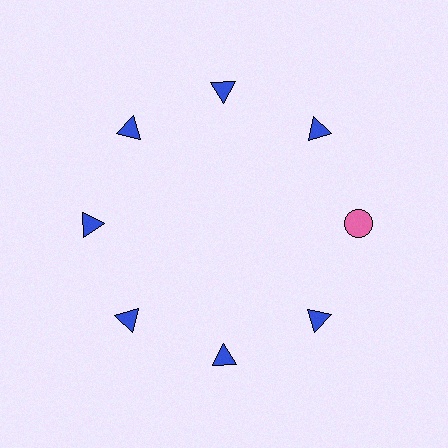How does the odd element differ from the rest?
It differs in both color (pink instead of blue) and shape (circle instead of triangle).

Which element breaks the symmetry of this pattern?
The pink circle at roughly the 3 o'clock position breaks the symmetry. All other shapes are blue triangles.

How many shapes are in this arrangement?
There are 8 shapes arranged in a ring pattern.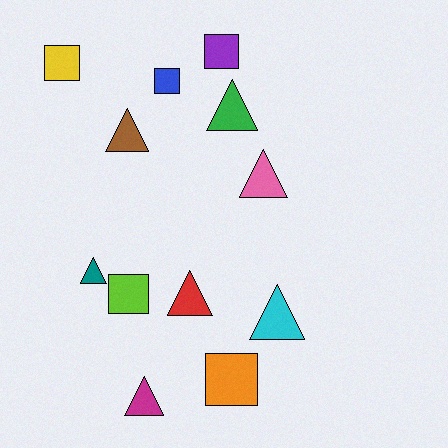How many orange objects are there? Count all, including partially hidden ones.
There is 1 orange object.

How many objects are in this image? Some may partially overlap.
There are 12 objects.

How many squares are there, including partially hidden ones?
There are 5 squares.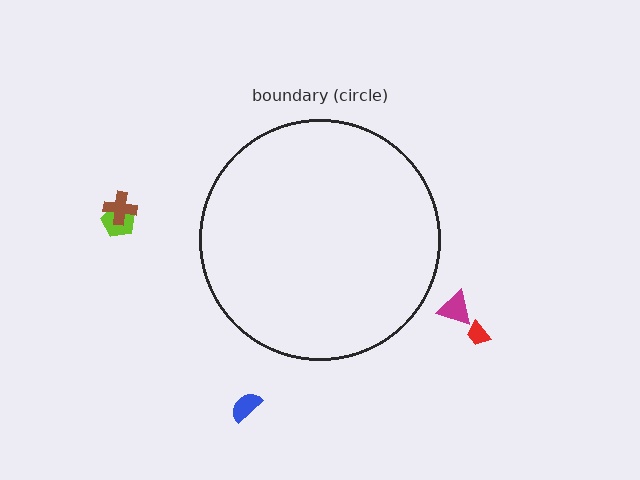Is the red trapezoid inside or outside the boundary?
Outside.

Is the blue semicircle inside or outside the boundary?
Outside.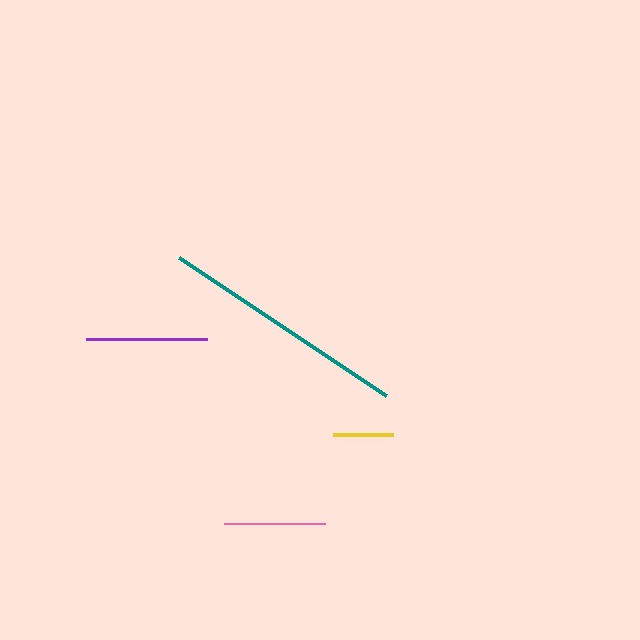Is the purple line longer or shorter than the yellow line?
The purple line is longer than the yellow line.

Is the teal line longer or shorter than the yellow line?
The teal line is longer than the yellow line.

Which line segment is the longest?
The teal line is the longest at approximately 249 pixels.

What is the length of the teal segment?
The teal segment is approximately 249 pixels long.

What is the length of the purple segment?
The purple segment is approximately 121 pixels long.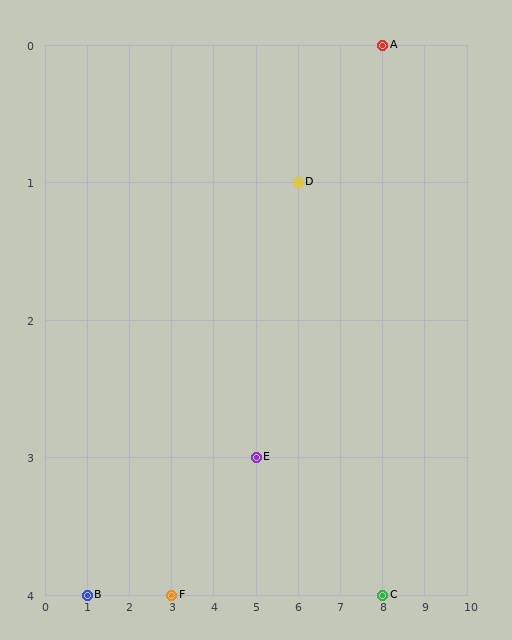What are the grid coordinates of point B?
Point B is at grid coordinates (1, 4).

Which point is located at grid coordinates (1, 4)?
Point B is at (1, 4).